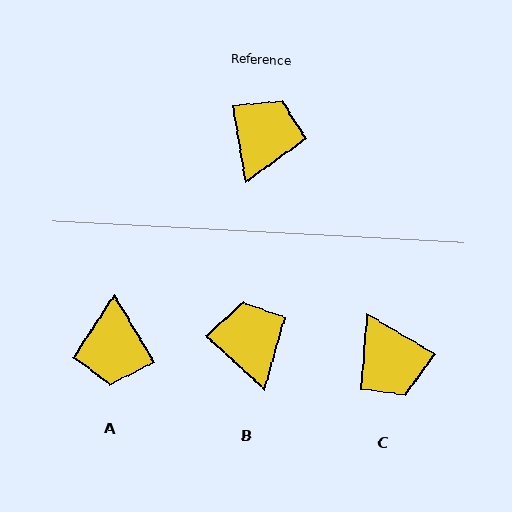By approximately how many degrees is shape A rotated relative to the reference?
Approximately 159 degrees clockwise.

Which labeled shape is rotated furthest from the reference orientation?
A, about 159 degrees away.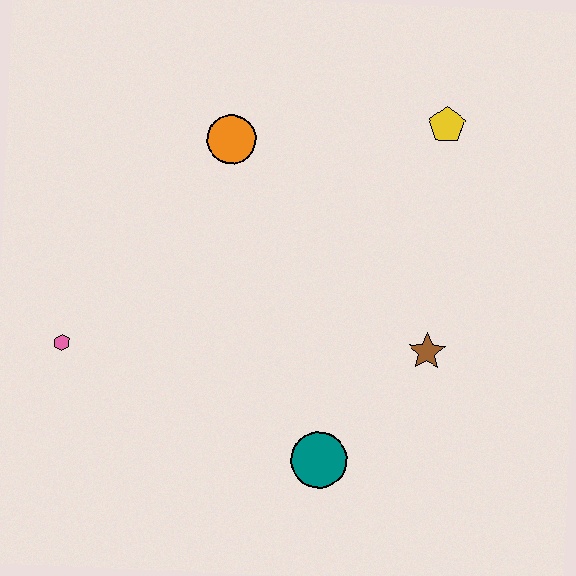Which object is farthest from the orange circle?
The teal circle is farthest from the orange circle.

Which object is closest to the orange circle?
The yellow pentagon is closest to the orange circle.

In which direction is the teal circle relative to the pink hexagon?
The teal circle is to the right of the pink hexagon.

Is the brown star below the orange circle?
Yes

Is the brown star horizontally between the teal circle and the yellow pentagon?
Yes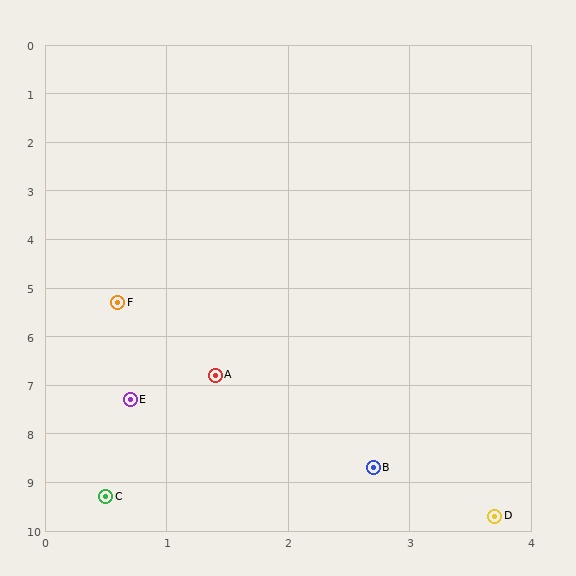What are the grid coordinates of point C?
Point C is at approximately (0.5, 9.3).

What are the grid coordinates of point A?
Point A is at approximately (1.4, 6.8).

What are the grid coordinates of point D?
Point D is at approximately (3.7, 9.7).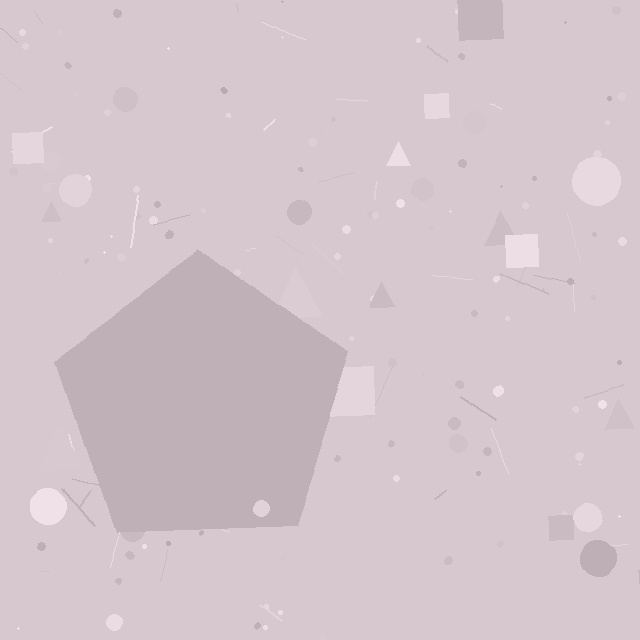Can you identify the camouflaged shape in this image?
The camouflaged shape is a pentagon.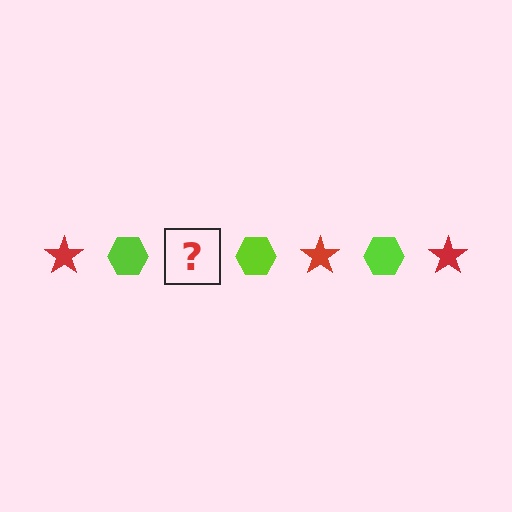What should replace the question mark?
The question mark should be replaced with a red star.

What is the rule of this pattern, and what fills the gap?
The rule is that the pattern alternates between red star and lime hexagon. The gap should be filled with a red star.